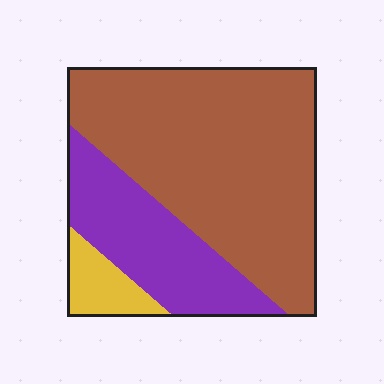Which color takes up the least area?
Yellow, at roughly 10%.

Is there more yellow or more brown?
Brown.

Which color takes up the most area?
Brown, at roughly 65%.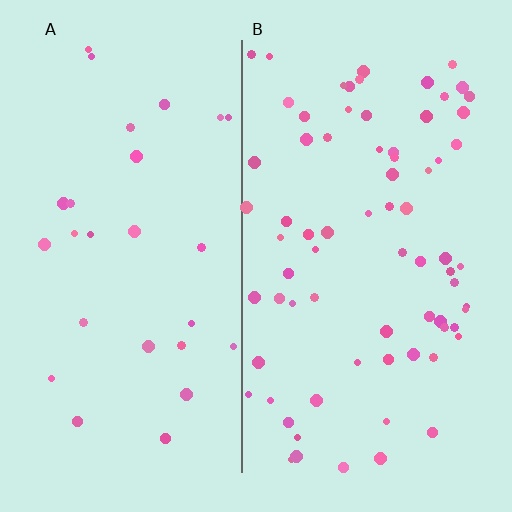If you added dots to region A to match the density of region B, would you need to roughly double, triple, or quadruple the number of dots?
Approximately triple.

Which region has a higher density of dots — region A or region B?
B (the right).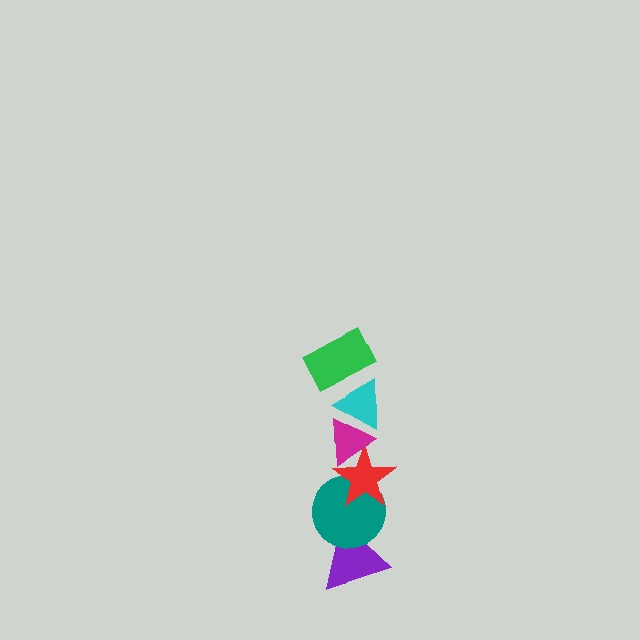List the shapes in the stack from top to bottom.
From top to bottom: the green rectangle, the cyan triangle, the magenta triangle, the red star, the teal circle, the purple triangle.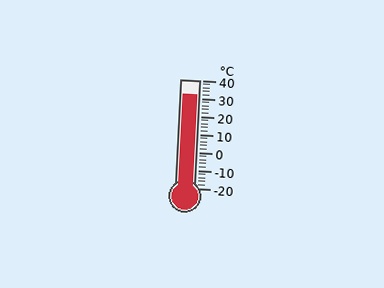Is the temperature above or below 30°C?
The temperature is above 30°C.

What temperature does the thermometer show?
The thermometer shows approximately 32°C.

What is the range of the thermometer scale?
The thermometer scale ranges from -20°C to 40°C.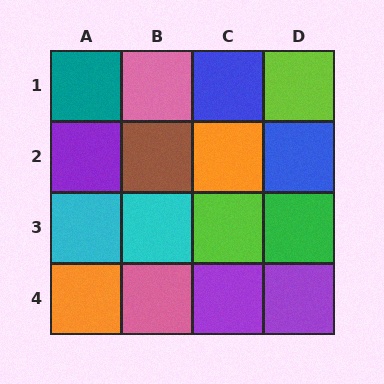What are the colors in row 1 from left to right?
Teal, pink, blue, lime.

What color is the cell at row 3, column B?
Cyan.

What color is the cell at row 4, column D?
Purple.